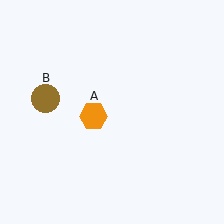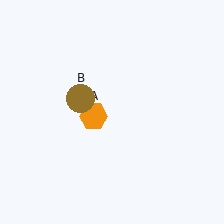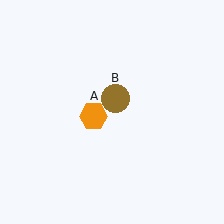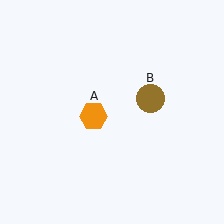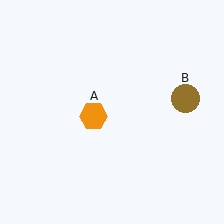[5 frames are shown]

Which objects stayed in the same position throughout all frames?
Orange hexagon (object A) remained stationary.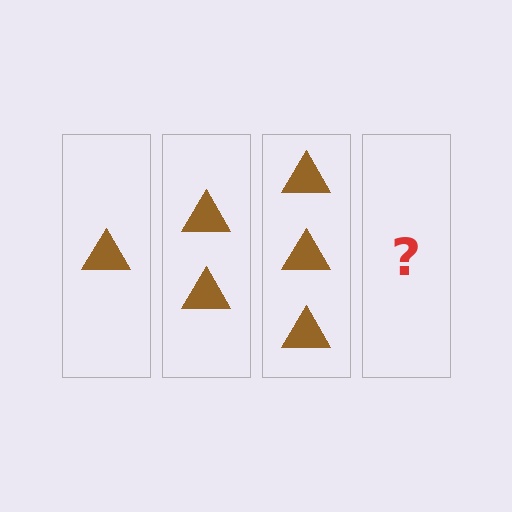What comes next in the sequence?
The next element should be 4 triangles.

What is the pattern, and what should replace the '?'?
The pattern is that each step adds one more triangle. The '?' should be 4 triangles.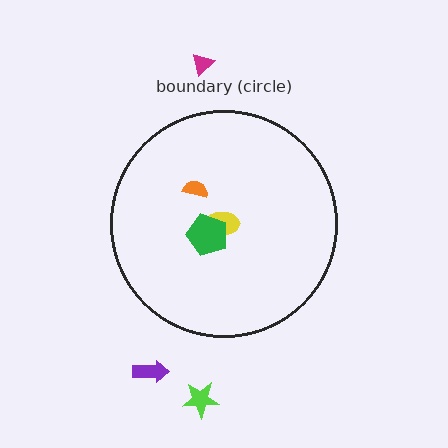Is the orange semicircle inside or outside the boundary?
Inside.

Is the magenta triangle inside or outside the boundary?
Outside.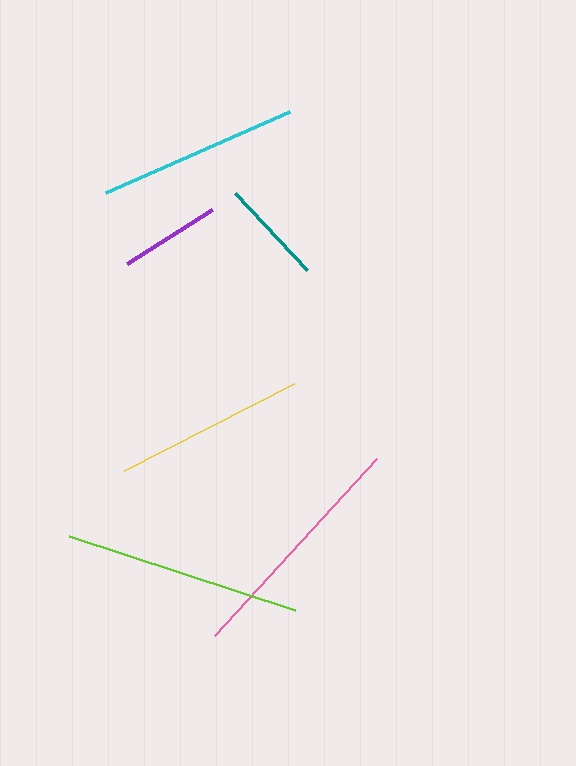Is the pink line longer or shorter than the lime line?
The pink line is longer than the lime line.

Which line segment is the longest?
The pink line is the longest at approximately 240 pixels.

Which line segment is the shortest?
The purple line is the shortest at approximately 100 pixels.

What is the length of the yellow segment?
The yellow segment is approximately 191 pixels long.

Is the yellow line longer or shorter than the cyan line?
The cyan line is longer than the yellow line.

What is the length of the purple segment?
The purple segment is approximately 100 pixels long.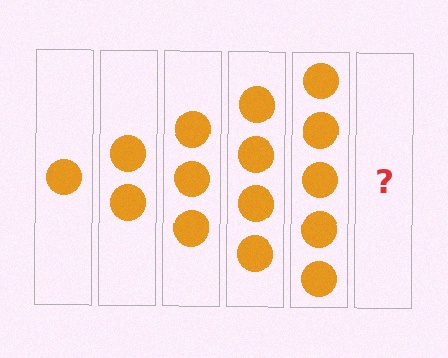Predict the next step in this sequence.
The next step is 6 circles.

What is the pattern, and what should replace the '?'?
The pattern is that each step adds one more circle. The '?' should be 6 circles.